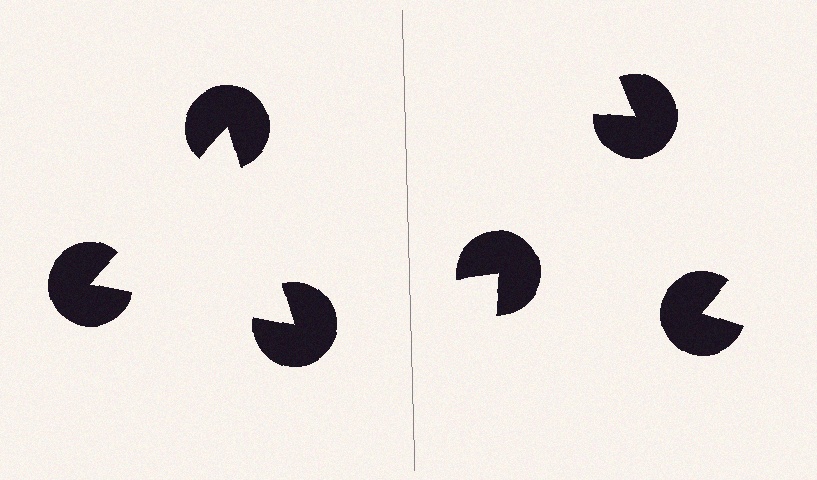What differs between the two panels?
The pac-man discs are positioned identically on both sides; only the wedge orientations differ. On the left they align to a triangle; on the right they are misaligned.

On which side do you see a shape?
An illusory triangle appears on the left side. On the right side the wedge cuts are rotated, so no coherent shape forms.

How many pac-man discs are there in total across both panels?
6 — 3 on each side.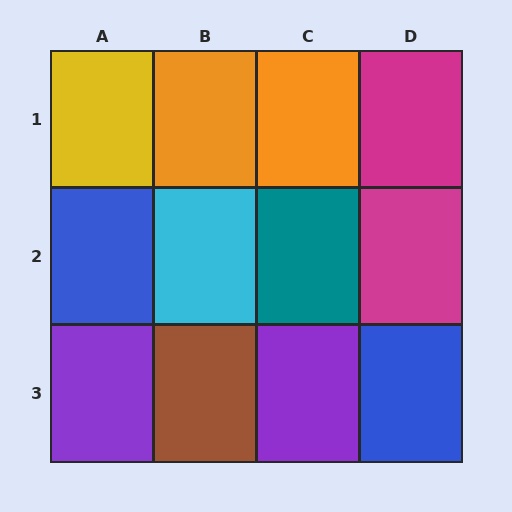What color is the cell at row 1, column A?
Yellow.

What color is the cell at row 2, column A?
Blue.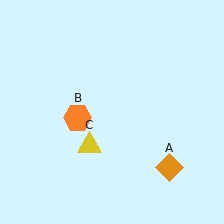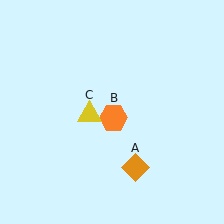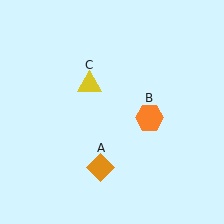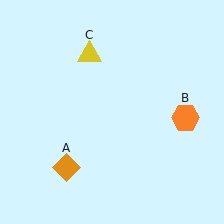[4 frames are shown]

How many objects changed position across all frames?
3 objects changed position: orange diamond (object A), orange hexagon (object B), yellow triangle (object C).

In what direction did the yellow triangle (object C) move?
The yellow triangle (object C) moved up.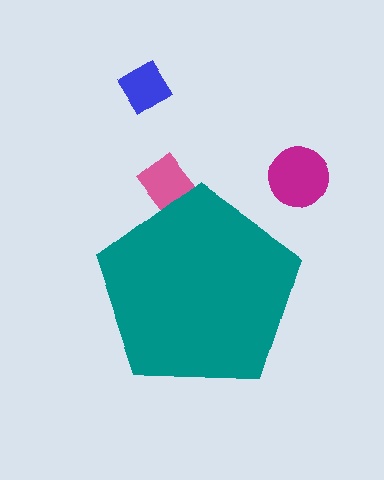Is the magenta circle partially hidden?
No, the magenta circle is fully visible.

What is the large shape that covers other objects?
A teal pentagon.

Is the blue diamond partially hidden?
No, the blue diamond is fully visible.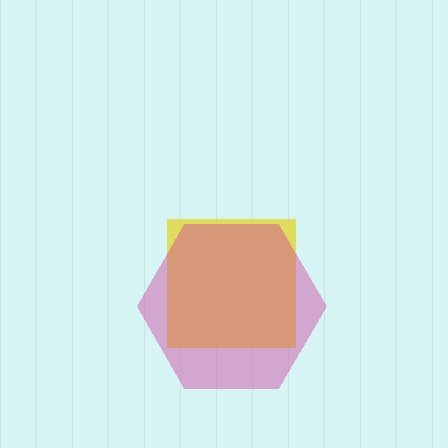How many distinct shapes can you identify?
There are 2 distinct shapes: a yellow square, a magenta hexagon.